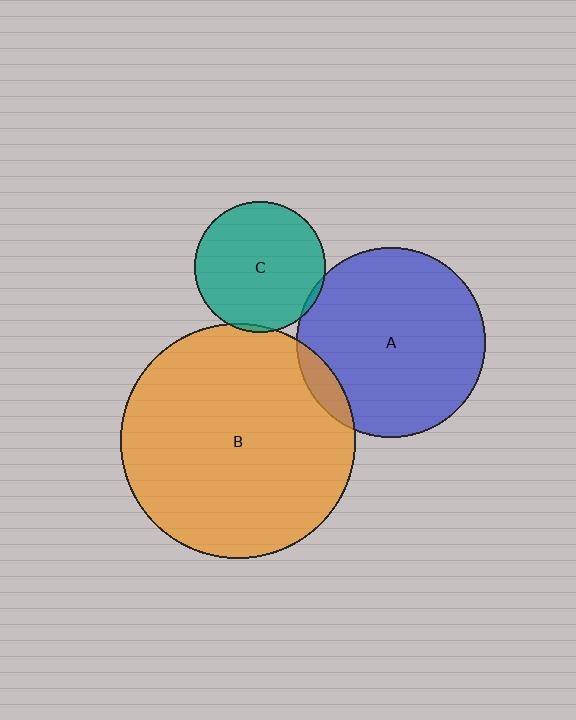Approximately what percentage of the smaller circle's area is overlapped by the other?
Approximately 5%.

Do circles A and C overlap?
Yes.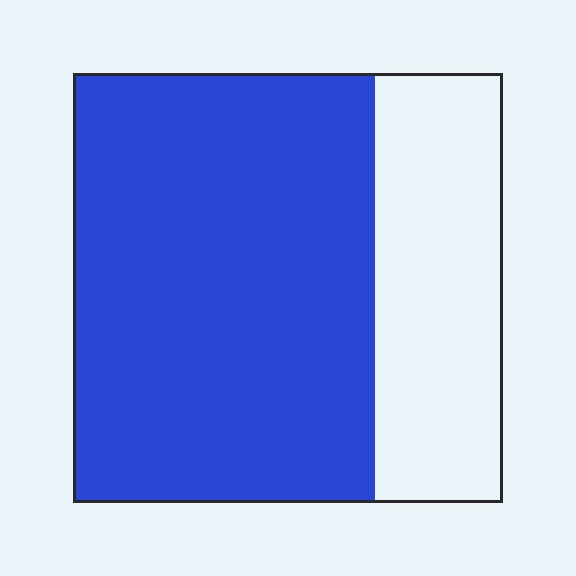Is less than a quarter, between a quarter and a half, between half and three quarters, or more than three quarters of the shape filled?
Between half and three quarters.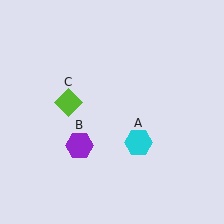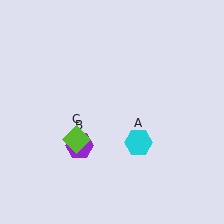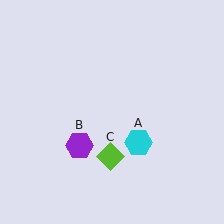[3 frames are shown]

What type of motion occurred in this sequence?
The lime diamond (object C) rotated counterclockwise around the center of the scene.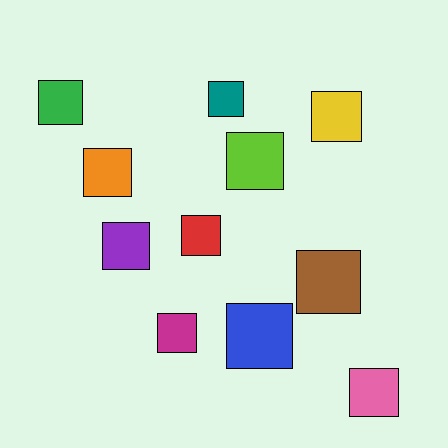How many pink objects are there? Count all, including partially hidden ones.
There is 1 pink object.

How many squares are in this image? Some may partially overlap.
There are 11 squares.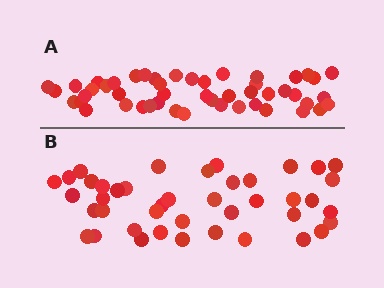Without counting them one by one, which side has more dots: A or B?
Region A (the top region) has more dots.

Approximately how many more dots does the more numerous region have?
Region A has roughly 8 or so more dots than region B.